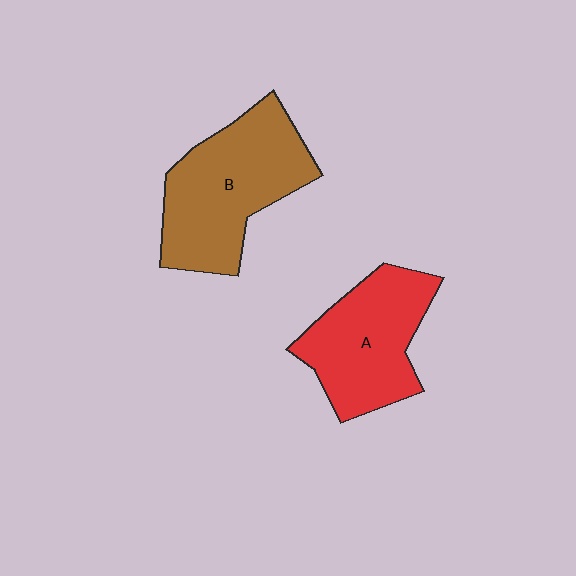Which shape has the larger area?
Shape B (brown).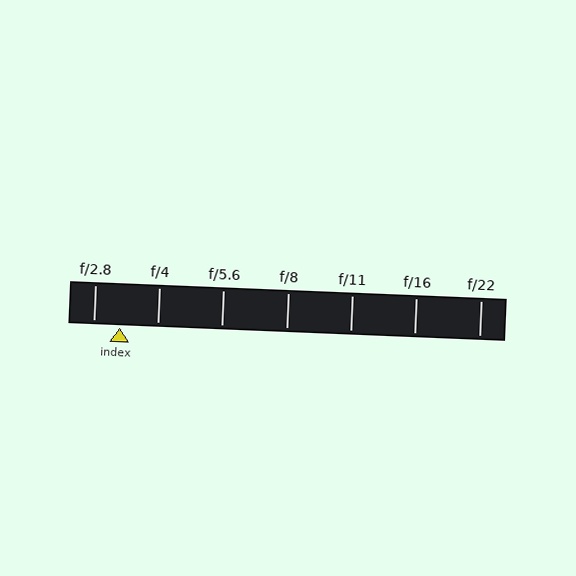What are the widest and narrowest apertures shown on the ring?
The widest aperture shown is f/2.8 and the narrowest is f/22.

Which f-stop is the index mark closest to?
The index mark is closest to f/2.8.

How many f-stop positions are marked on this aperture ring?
There are 7 f-stop positions marked.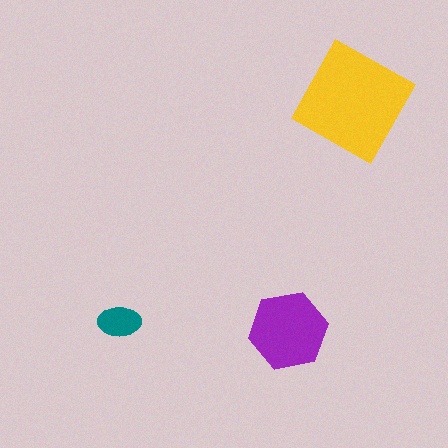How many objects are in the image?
There are 3 objects in the image.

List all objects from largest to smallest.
The yellow diamond, the purple hexagon, the teal ellipse.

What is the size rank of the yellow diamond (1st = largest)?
1st.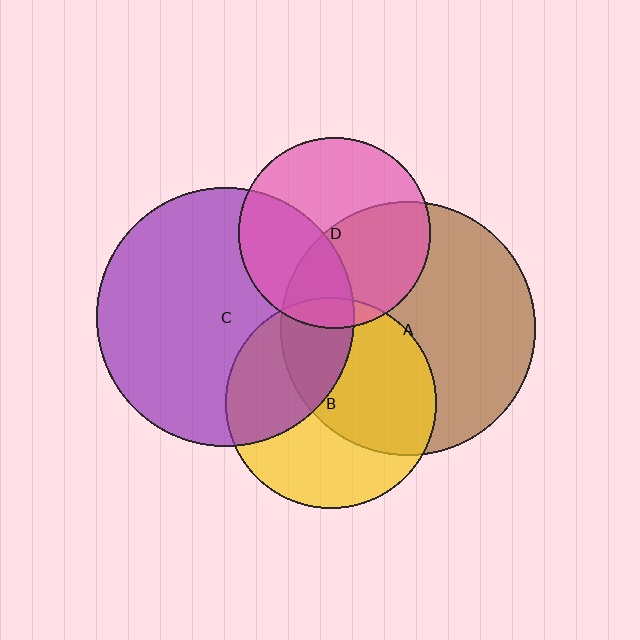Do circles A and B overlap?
Yes.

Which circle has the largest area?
Circle C (purple).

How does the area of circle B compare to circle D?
Approximately 1.2 times.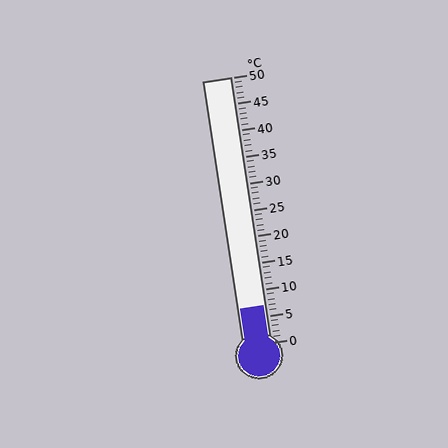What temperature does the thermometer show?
The thermometer shows approximately 7°C.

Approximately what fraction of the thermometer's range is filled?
The thermometer is filled to approximately 15% of its range.